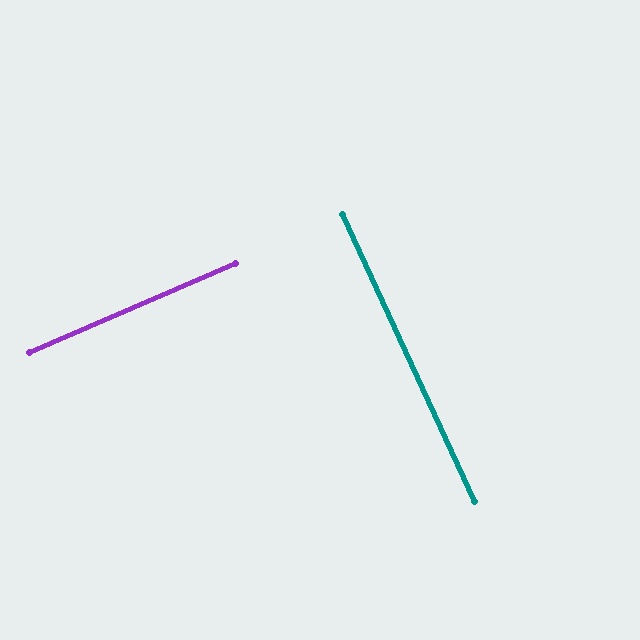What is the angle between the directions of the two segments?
Approximately 89 degrees.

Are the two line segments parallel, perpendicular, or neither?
Perpendicular — they meet at approximately 89°.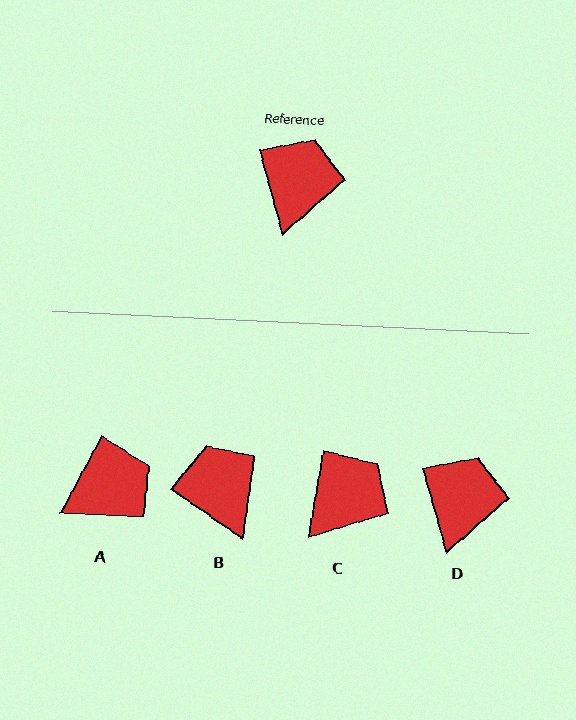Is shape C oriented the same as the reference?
No, it is off by about 25 degrees.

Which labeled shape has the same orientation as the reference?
D.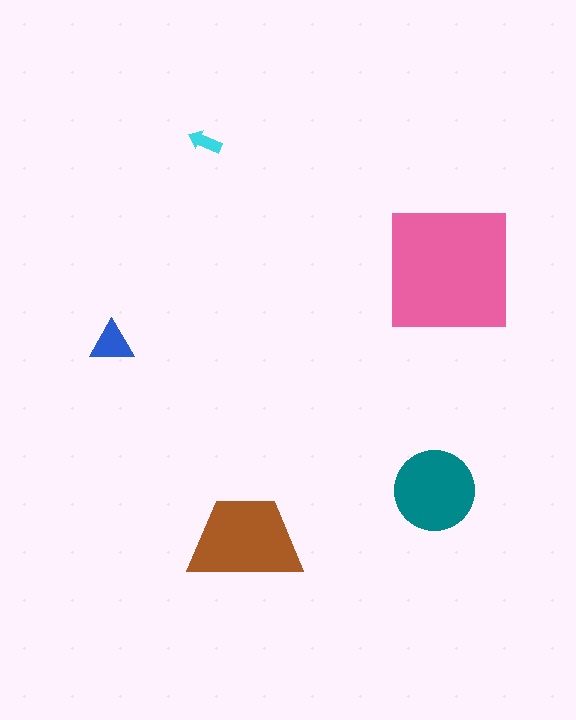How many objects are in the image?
There are 5 objects in the image.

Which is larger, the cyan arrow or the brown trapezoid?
The brown trapezoid.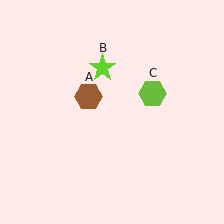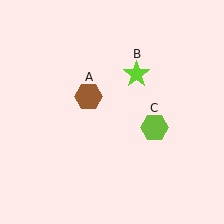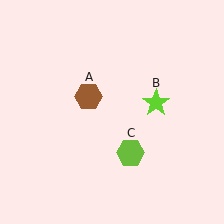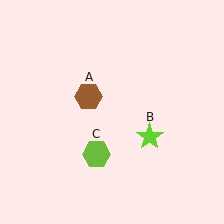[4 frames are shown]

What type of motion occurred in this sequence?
The lime star (object B), lime hexagon (object C) rotated clockwise around the center of the scene.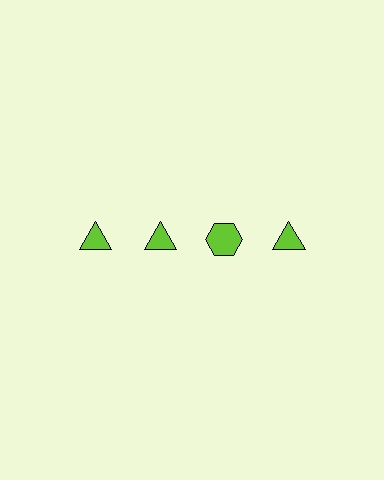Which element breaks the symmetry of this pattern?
The lime hexagon in the top row, center column breaks the symmetry. All other shapes are lime triangles.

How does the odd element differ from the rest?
It has a different shape: hexagon instead of triangle.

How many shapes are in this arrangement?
There are 4 shapes arranged in a grid pattern.